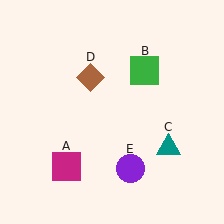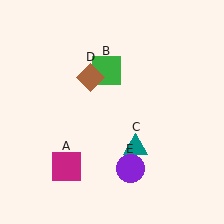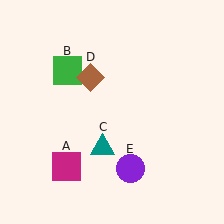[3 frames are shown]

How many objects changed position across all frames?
2 objects changed position: green square (object B), teal triangle (object C).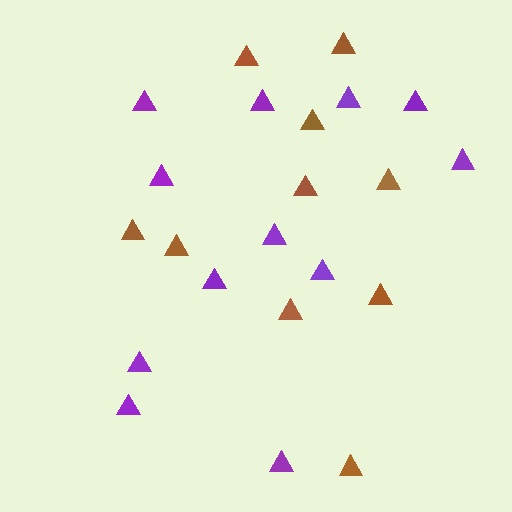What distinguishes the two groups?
There are 2 groups: one group of purple triangles (12) and one group of brown triangles (10).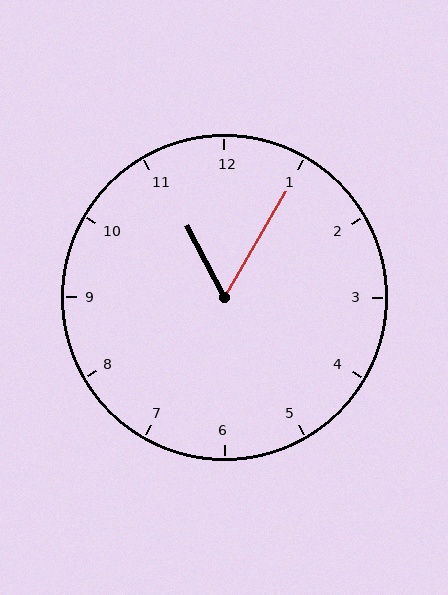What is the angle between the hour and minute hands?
Approximately 58 degrees.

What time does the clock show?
11:05.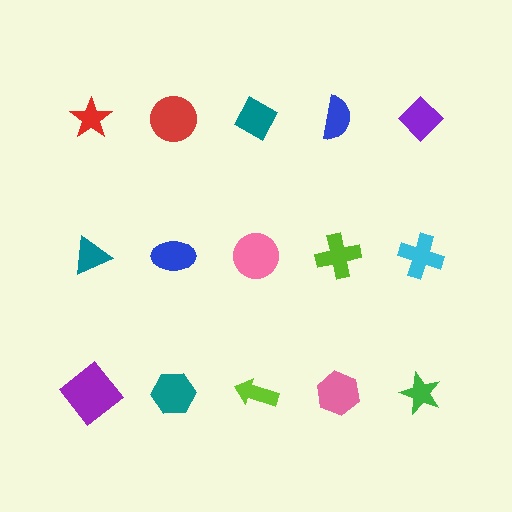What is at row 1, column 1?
A red star.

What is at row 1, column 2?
A red circle.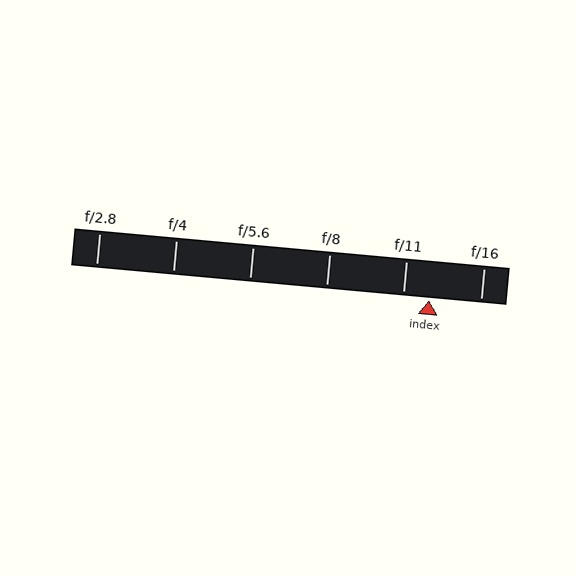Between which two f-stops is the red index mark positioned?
The index mark is between f/11 and f/16.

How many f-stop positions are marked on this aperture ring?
There are 6 f-stop positions marked.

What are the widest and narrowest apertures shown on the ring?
The widest aperture shown is f/2.8 and the narrowest is f/16.